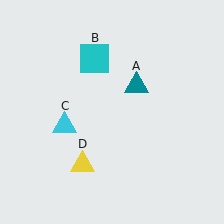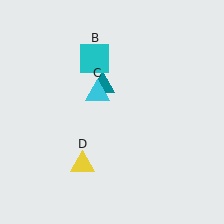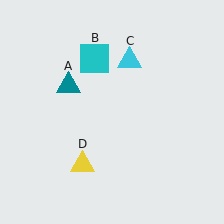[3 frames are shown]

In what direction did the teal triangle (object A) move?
The teal triangle (object A) moved left.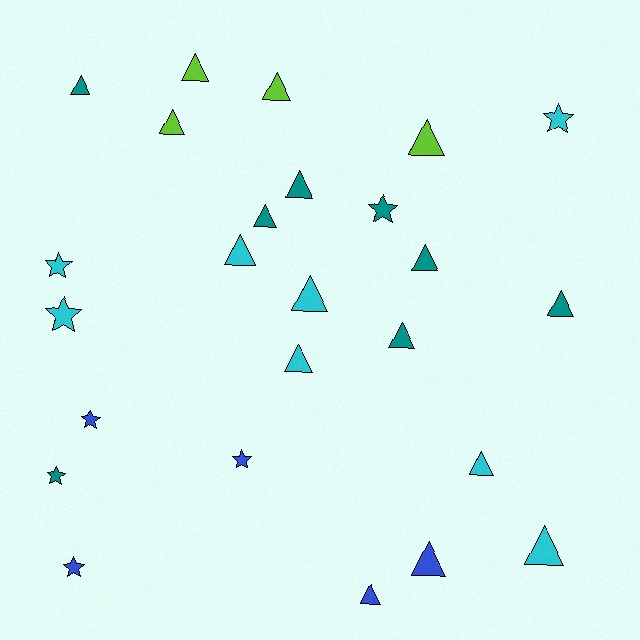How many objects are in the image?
There are 25 objects.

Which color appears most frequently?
Teal, with 8 objects.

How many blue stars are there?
There are 3 blue stars.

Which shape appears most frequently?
Triangle, with 17 objects.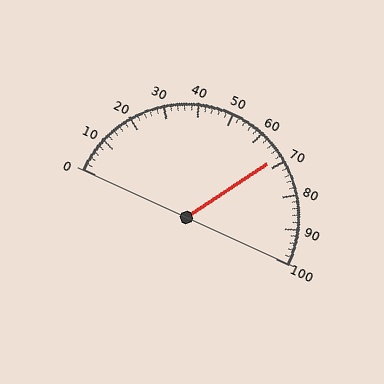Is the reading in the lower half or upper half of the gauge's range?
The reading is in the upper half of the range (0 to 100).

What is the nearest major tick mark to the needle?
The nearest major tick mark is 70.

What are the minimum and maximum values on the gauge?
The gauge ranges from 0 to 100.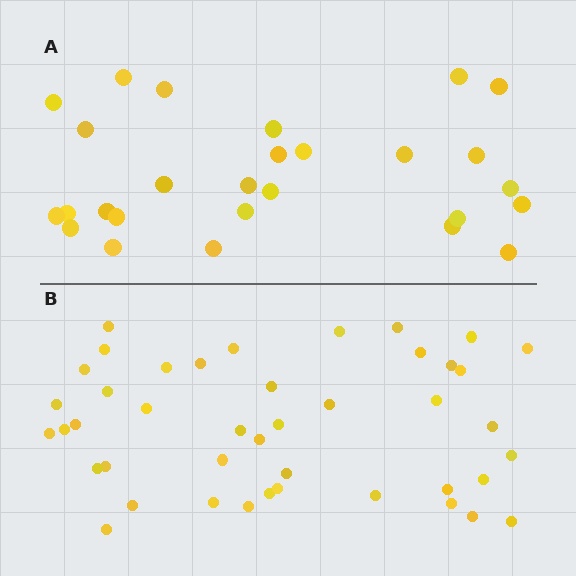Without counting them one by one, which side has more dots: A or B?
Region B (the bottom region) has more dots.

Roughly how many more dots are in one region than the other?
Region B has approximately 15 more dots than region A.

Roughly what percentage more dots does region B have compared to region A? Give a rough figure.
About 60% more.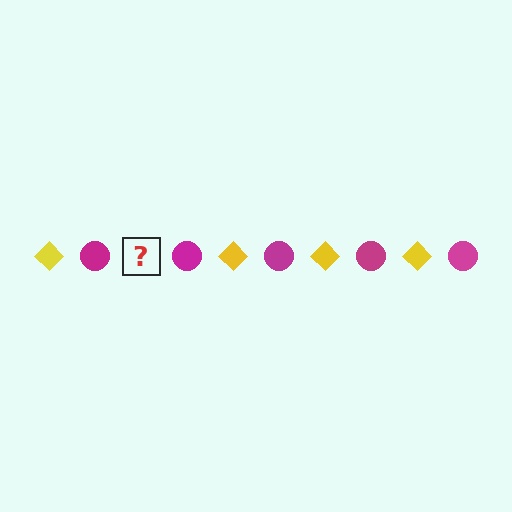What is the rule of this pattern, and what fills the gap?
The rule is that the pattern alternates between yellow diamond and magenta circle. The gap should be filled with a yellow diamond.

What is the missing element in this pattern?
The missing element is a yellow diamond.